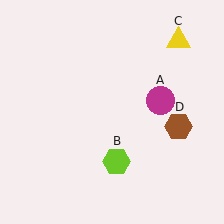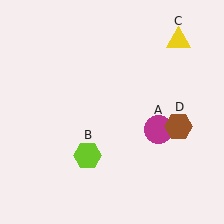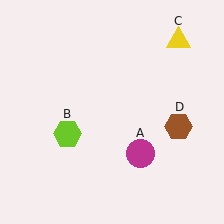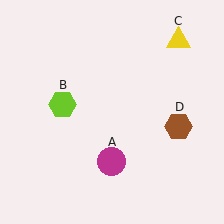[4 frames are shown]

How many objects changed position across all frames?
2 objects changed position: magenta circle (object A), lime hexagon (object B).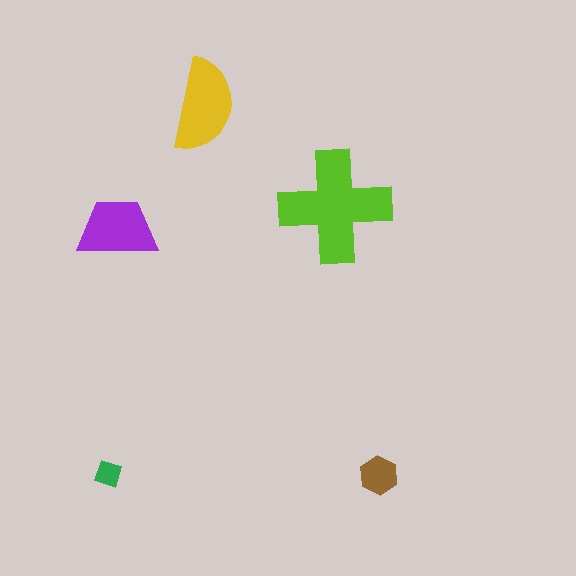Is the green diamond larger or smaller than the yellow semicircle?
Smaller.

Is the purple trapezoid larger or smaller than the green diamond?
Larger.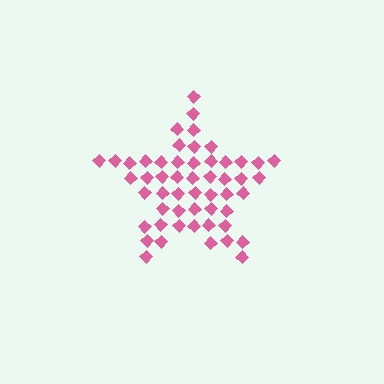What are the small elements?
The small elements are diamonds.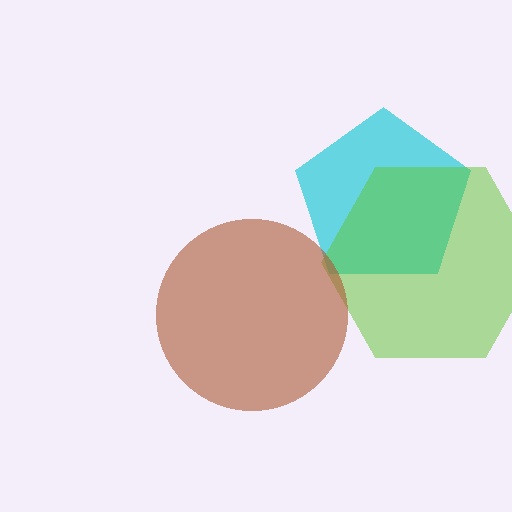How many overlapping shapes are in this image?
There are 3 overlapping shapes in the image.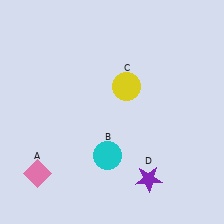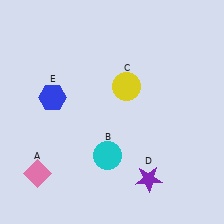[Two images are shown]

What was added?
A blue hexagon (E) was added in Image 2.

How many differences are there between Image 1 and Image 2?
There is 1 difference between the two images.